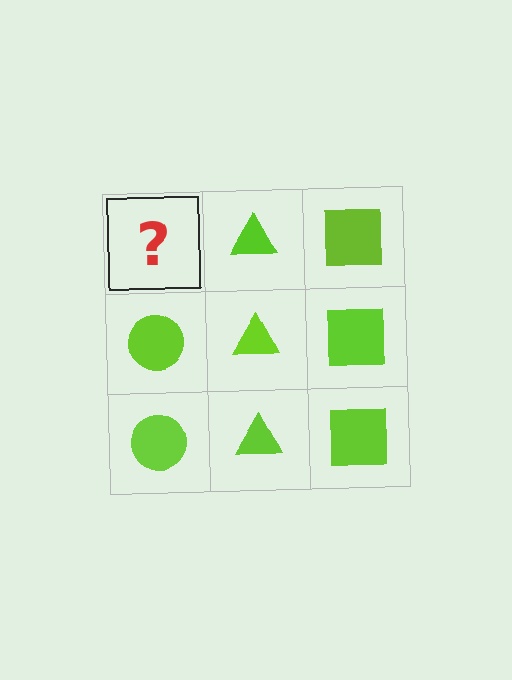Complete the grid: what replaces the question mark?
The question mark should be replaced with a lime circle.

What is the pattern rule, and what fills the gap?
The rule is that each column has a consistent shape. The gap should be filled with a lime circle.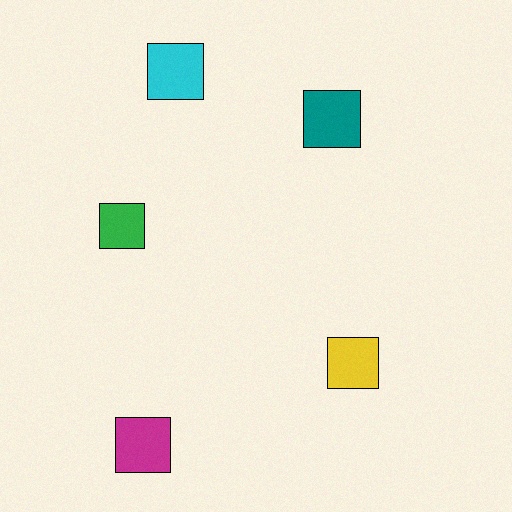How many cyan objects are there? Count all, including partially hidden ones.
There is 1 cyan object.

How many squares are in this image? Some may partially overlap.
There are 5 squares.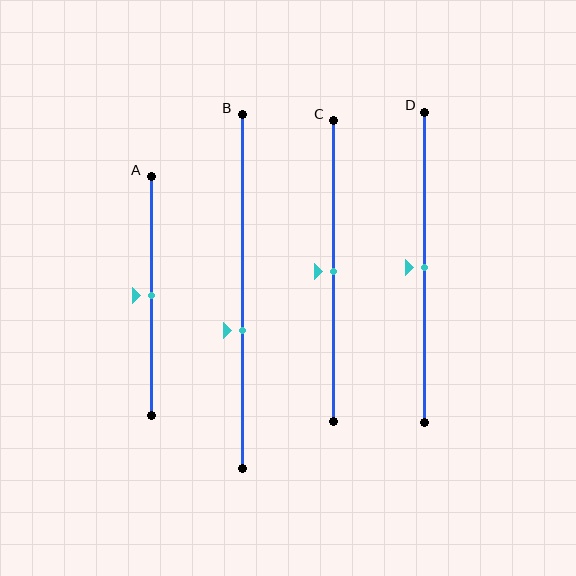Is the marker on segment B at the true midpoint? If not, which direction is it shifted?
No, the marker on segment B is shifted downward by about 11% of the segment length.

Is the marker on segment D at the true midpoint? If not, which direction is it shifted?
Yes, the marker on segment D is at the true midpoint.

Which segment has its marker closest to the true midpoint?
Segment A has its marker closest to the true midpoint.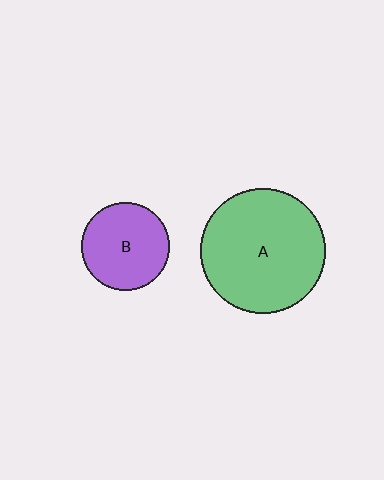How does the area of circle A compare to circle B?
Approximately 2.0 times.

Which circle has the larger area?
Circle A (green).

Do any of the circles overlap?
No, none of the circles overlap.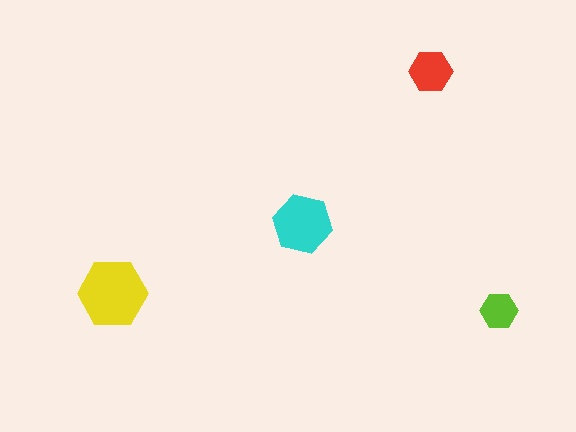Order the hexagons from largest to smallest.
the yellow one, the cyan one, the red one, the lime one.